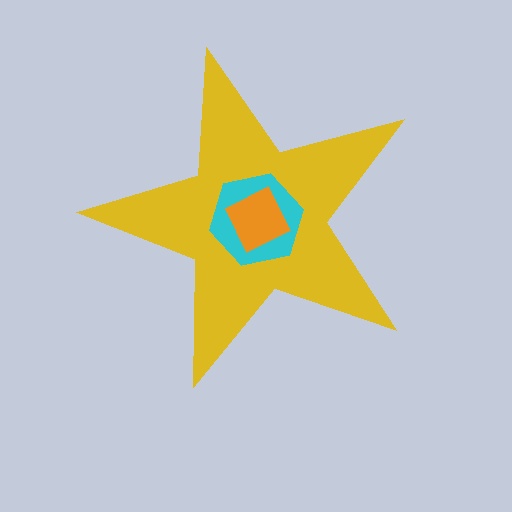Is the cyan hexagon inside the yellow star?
Yes.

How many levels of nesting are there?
3.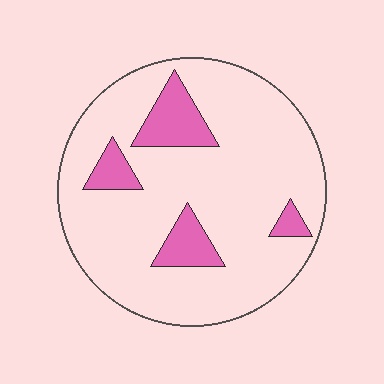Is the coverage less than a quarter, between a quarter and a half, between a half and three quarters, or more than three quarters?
Less than a quarter.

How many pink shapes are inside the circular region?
4.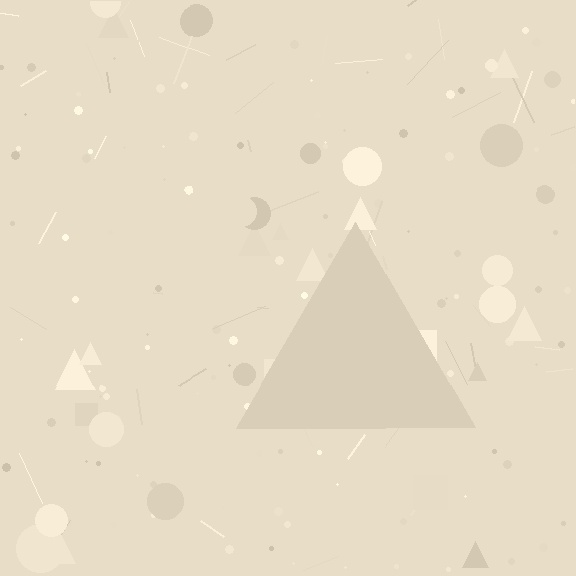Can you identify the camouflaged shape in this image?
The camouflaged shape is a triangle.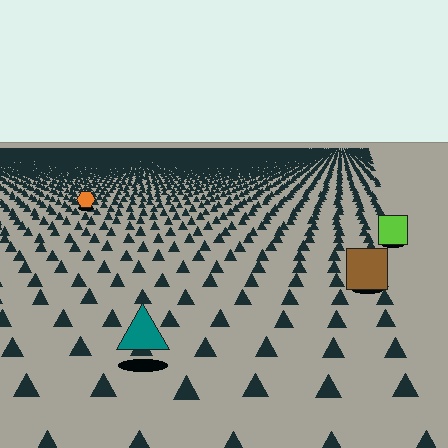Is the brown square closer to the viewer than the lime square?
Yes. The brown square is closer — you can tell from the texture gradient: the ground texture is coarser near it.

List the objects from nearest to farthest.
From nearest to farthest: the teal triangle, the brown square, the lime square, the orange hexagon.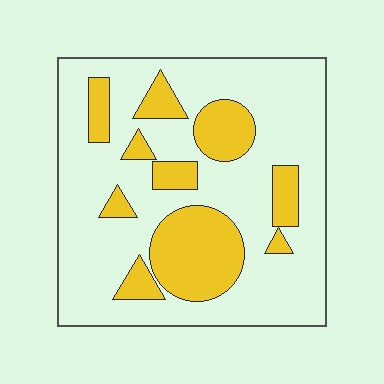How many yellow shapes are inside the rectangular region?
10.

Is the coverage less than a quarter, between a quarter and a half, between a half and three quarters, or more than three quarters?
Between a quarter and a half.